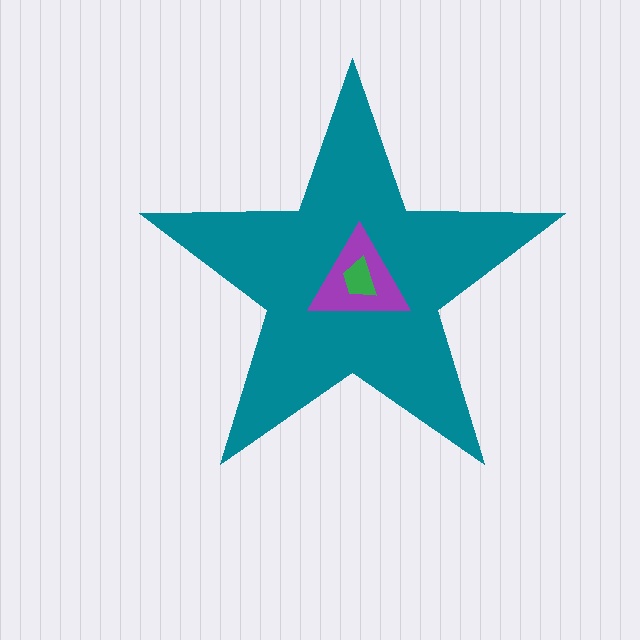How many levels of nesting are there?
3.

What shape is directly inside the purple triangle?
The green trapezoid.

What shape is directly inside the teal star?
The purple triangle.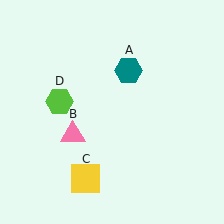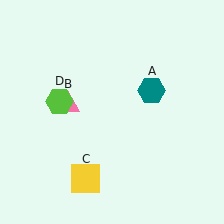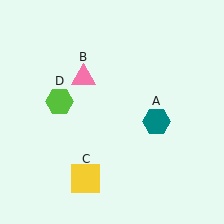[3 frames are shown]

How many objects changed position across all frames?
2 objects changed position: teal hexagon (object A), pink triangle (object B).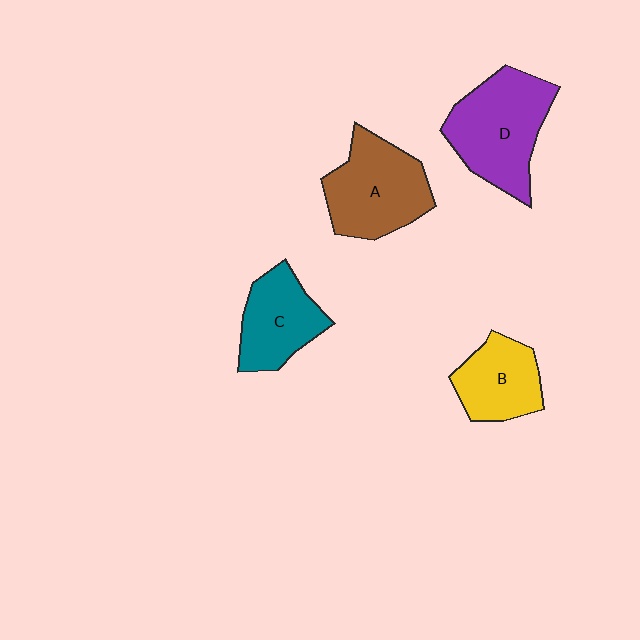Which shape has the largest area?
Shape D (purple).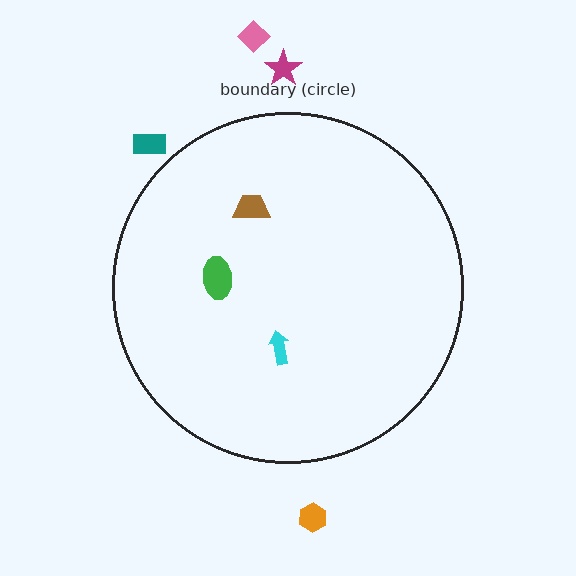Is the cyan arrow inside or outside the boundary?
Inside.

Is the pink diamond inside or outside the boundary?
Outside.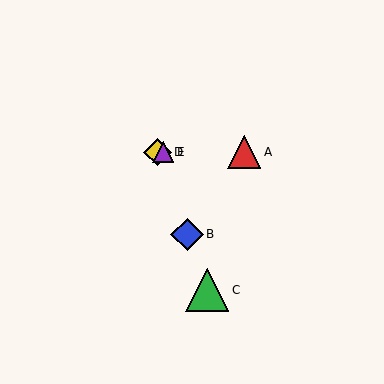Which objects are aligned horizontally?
Objects A, D, E are aligned horizontally.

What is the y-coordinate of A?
Object A is at y≈152.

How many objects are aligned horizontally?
3 objects (A, D, E) are aligned horizontally.